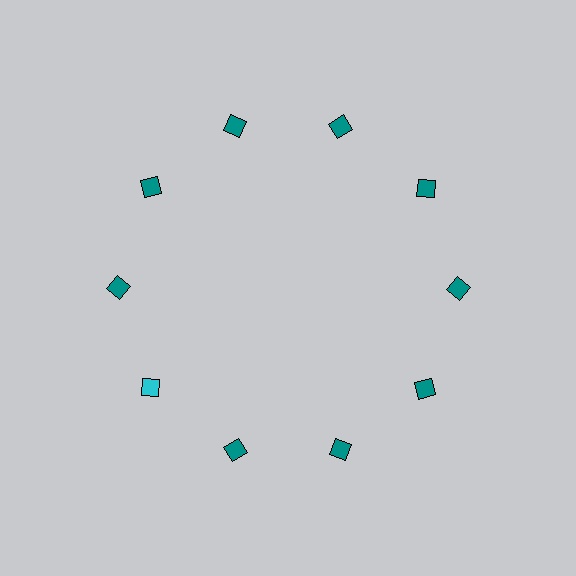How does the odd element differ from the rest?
It has a different color: cyan instead of teal.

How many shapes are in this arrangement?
There are 10 shapes arranged in a ring pattern.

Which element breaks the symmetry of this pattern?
The cyan diamond at roughly the 8 o'clock position breaks the symmetry. All other shapes are teal diamonds.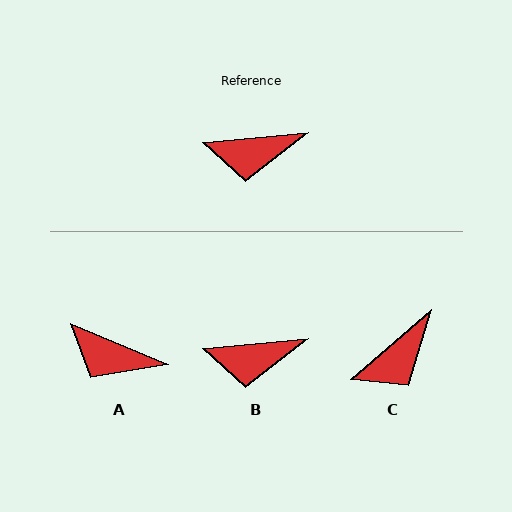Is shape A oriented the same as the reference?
No, it is off by about 28 degrees.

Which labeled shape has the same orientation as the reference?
B.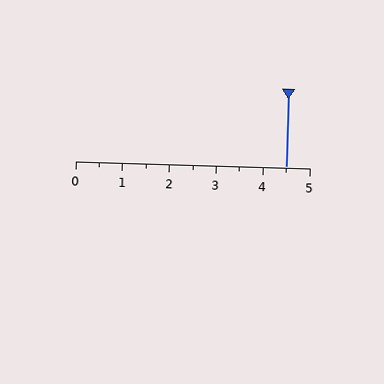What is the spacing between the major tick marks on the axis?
The major ticks are spaced 1 apart.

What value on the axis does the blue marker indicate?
The marker indicates approximately 4.5.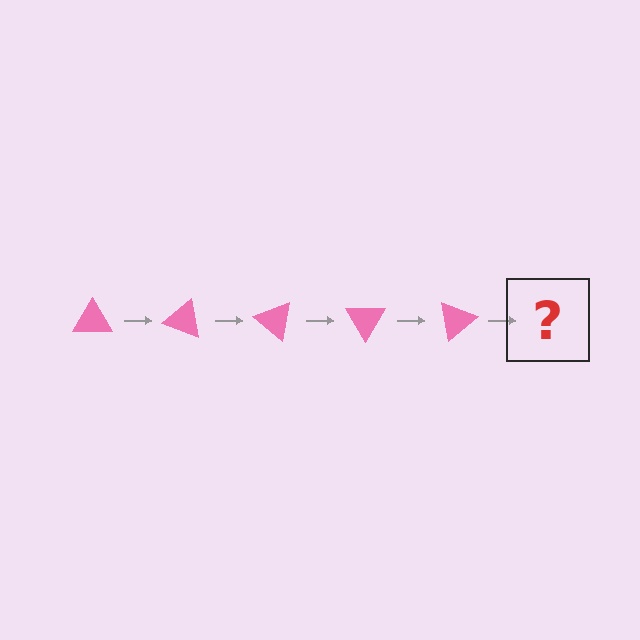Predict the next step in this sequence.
The next step is a pink triangle rotated 100 degrees.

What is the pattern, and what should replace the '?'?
The pattern is that the triangle rotates 20 degrees each step. The '?' should be a pink triangle rotated 100 degrees.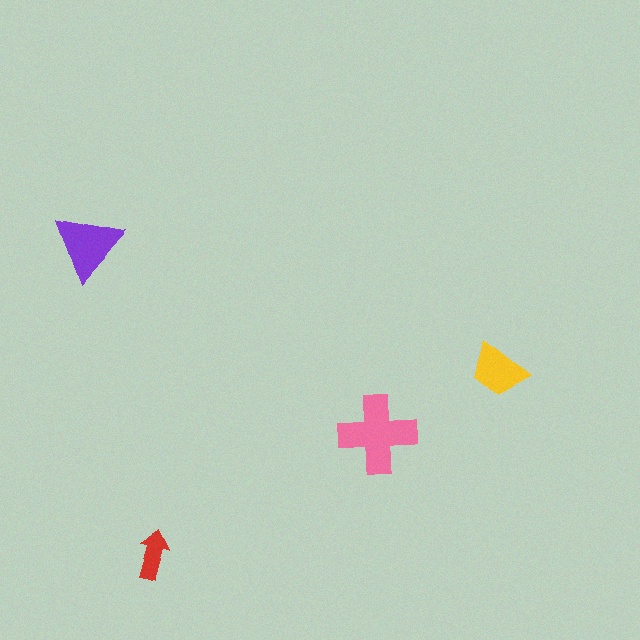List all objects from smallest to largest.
The red arrow, the yellow trapezoid, the purple triangle, the pink cross.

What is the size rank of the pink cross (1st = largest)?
1st.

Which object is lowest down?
The red arrow is bottommost.